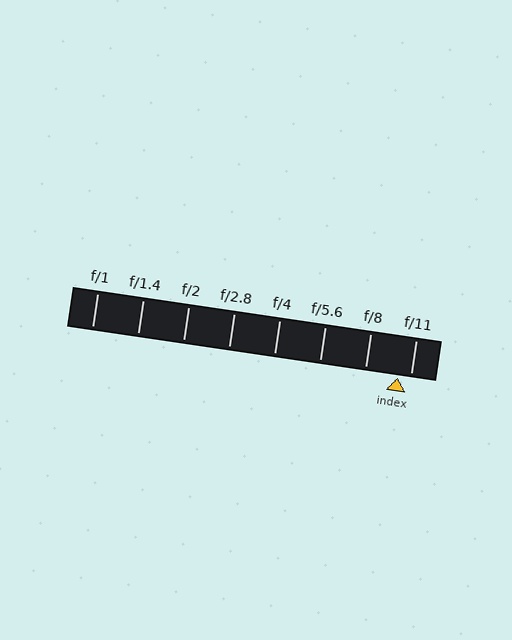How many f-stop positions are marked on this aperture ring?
There are 8 f-stop positions marked.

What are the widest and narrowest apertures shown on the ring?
The widest aperture shown is f/1 and the narrowest is f/11.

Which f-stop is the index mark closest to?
The index mark is closest to f/11.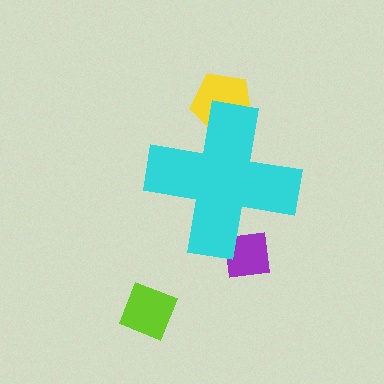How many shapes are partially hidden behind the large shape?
2 shapes are partially hidden.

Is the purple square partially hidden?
Yes, the purple square is partially hidden behind the cyan cross.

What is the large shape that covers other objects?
A cyan cross.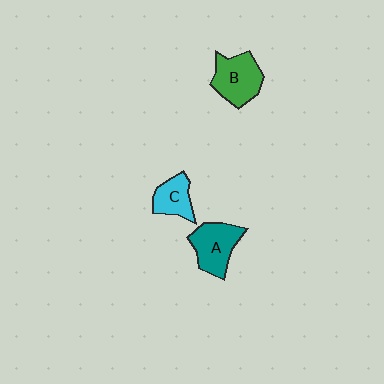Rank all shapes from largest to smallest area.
From largest to smallest: B (green), A (teal), C (cyan).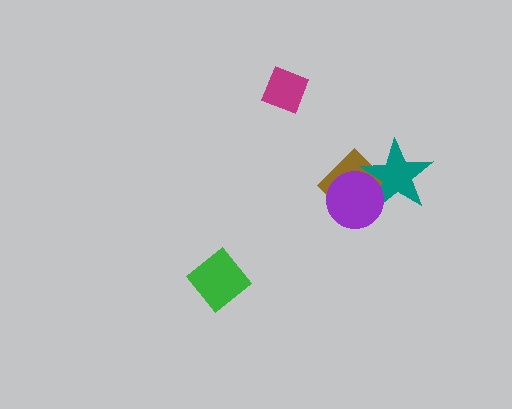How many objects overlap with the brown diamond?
2 objects overlap with the brown diamond.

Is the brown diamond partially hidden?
Yes, it is partially covered by another shape.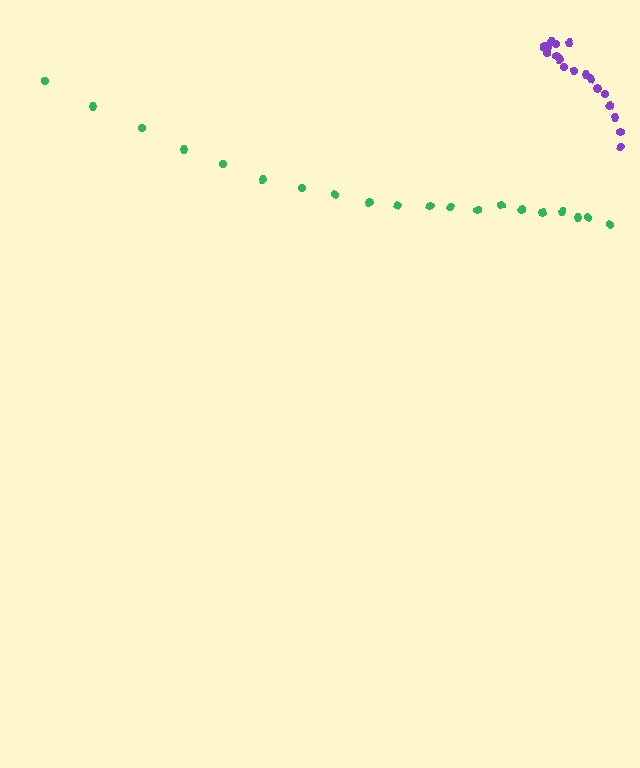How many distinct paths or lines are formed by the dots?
There are 2 distinct paths.